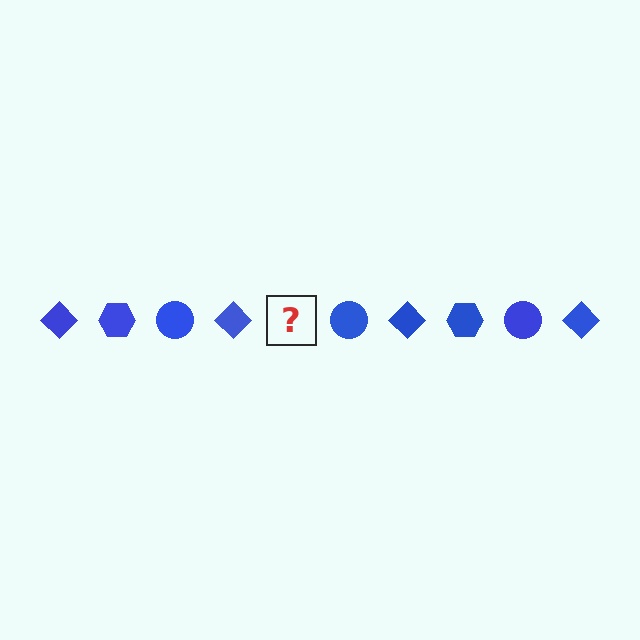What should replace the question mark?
The question mark should be replaced with a blue hexagon.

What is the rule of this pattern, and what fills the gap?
The rule is that the pattern cycles through diamond, hexagon, circle shapes in blue. The gap should be filled with a blue hexagon.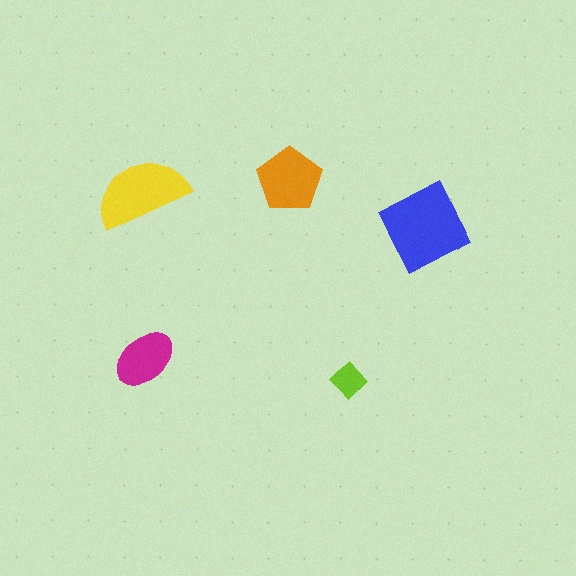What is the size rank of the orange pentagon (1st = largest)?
3rd.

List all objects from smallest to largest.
The lime diamond, the magenta ellipse, the orange pentagon, the yellow semicircle, the blue diamond.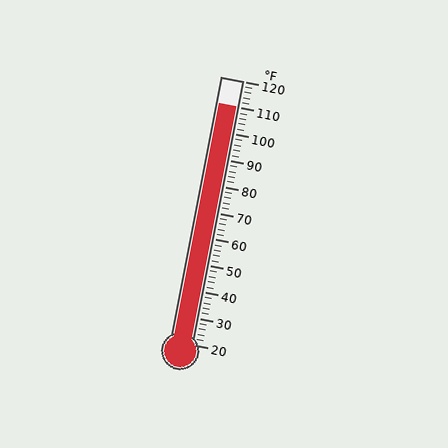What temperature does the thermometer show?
The thermometer shows approximately 110°F.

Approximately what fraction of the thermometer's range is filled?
The thermometer is filled to approximately 90% of its range.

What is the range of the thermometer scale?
The thermometer scale ranges from 20°F to 120°F.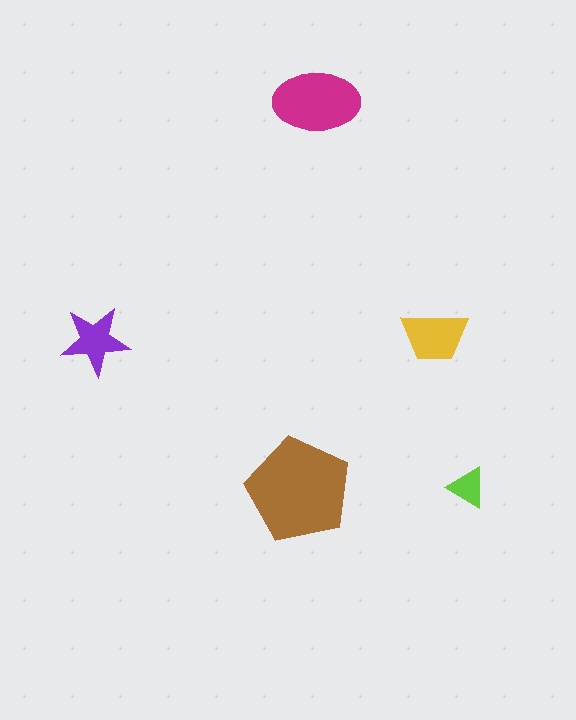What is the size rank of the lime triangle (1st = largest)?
5th.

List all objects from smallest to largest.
The lime triangle, the purple star, the yellow trapezoid, the magenta ellipse, the brown pentagon.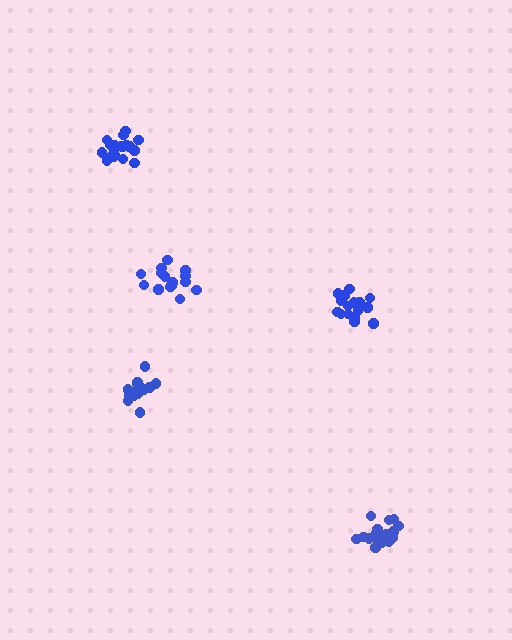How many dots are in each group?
Group 1: 16 dots, Group 2: 19 dots, Group 3: 15 dots, Group 4: 17 dots, Group 5: 19 dots (86 total).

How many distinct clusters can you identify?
There are 5 distinct clusters.